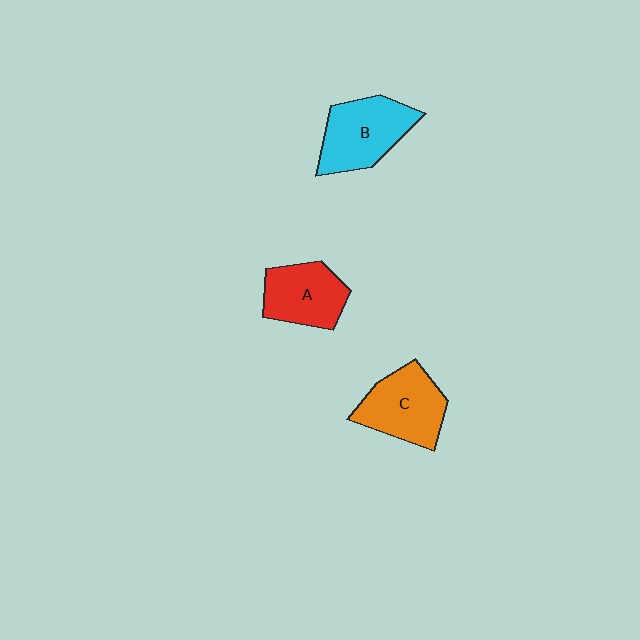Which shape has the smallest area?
Shape A (red).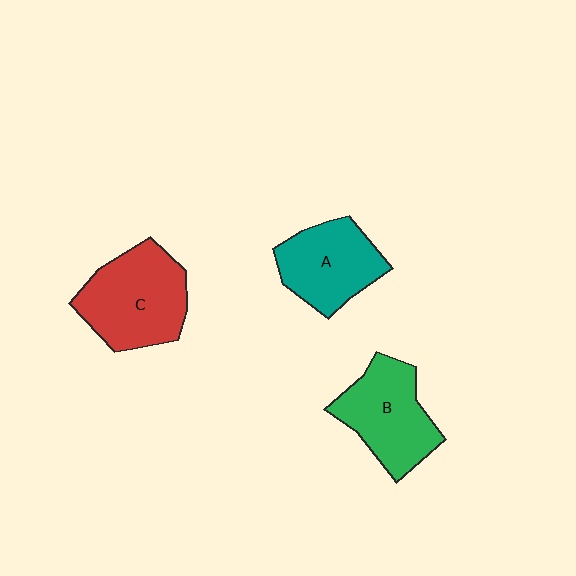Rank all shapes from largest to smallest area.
From largest to smallest: C (red), B (green), A (teal).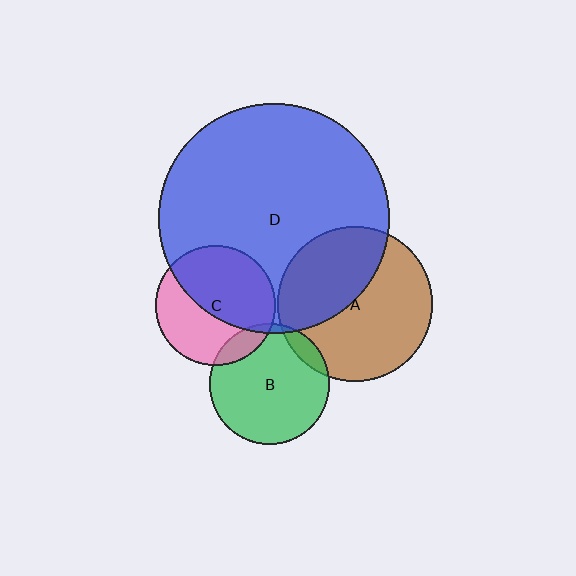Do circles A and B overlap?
Yes.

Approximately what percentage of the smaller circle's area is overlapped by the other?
Approximately 10%.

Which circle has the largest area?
Circle D (blue).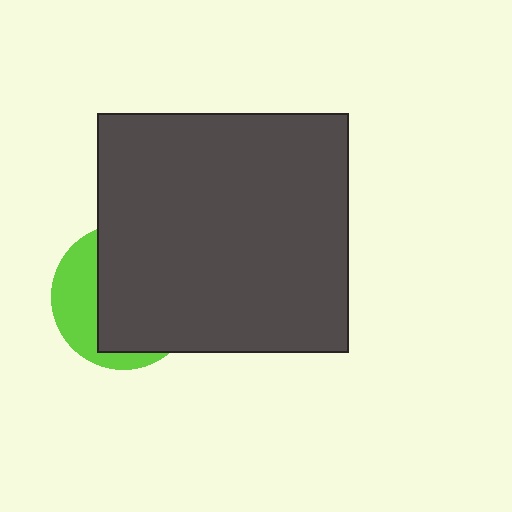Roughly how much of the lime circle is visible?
A small part of it is visible (roughly 33%).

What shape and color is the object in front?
The object in front is a dark gray rectangle.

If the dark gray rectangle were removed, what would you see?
You would see the complete lime circle.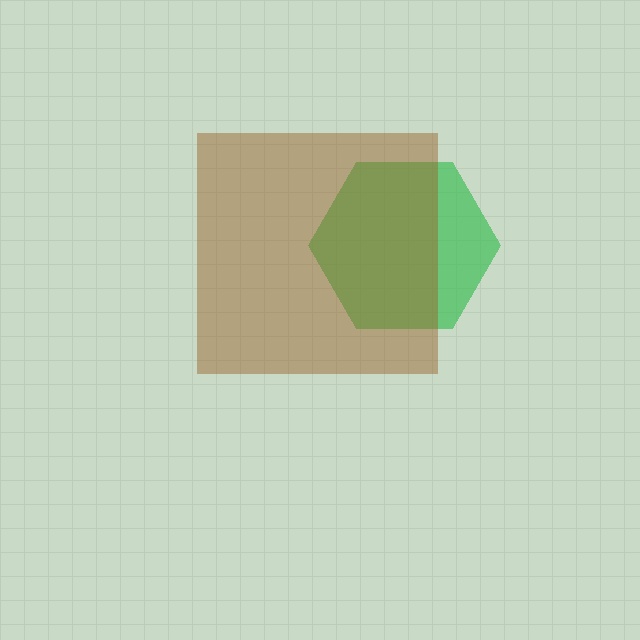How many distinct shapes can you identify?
There are 2 distinct shapes: a green hexagon, a brown square.